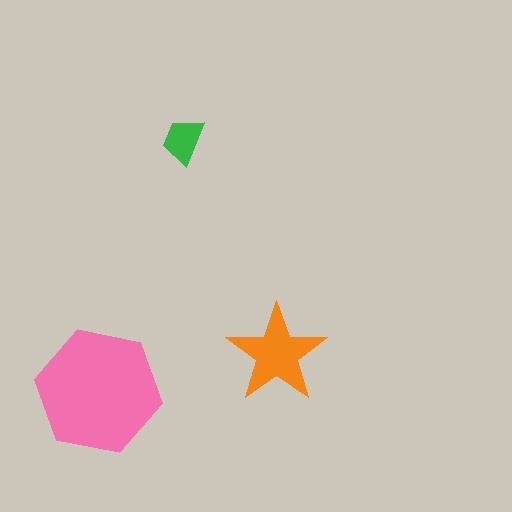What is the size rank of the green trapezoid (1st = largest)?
3rd.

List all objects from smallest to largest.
The green trapezoid, the orange star, the pink hexagon.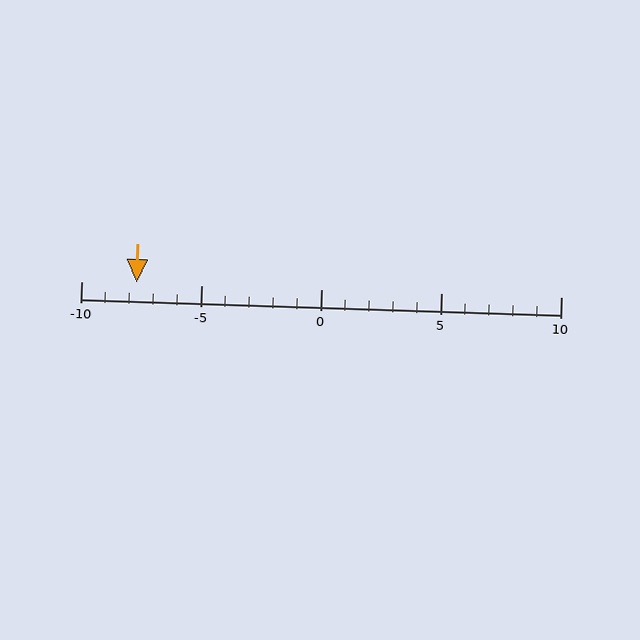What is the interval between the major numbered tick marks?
The major tick marks are spaced 5 units apart.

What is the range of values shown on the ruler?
The ruler shows values from -10 to 10.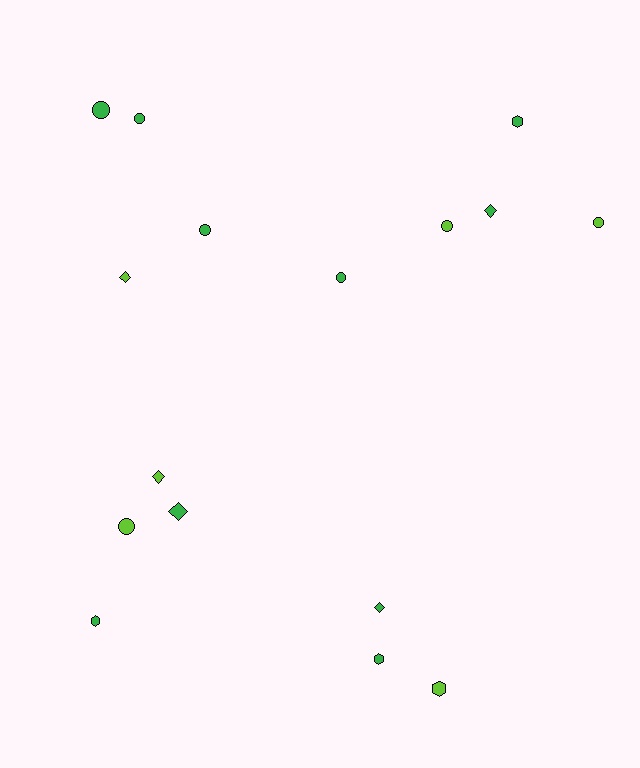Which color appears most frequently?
Green, with 10 objects.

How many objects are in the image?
There are 16 objects.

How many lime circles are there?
There are 3 lime circles.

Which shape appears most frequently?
Circle, with 7 objects.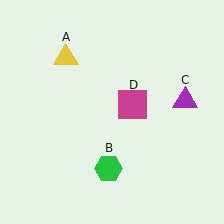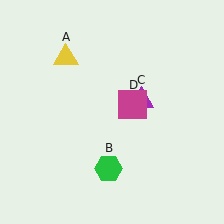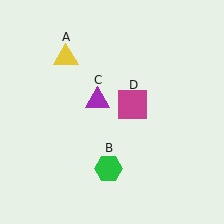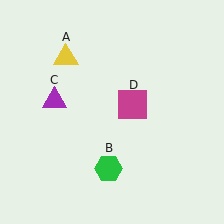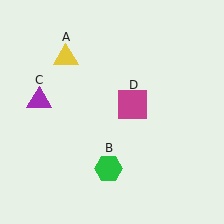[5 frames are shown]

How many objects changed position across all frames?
1 object changed position: purple triangle (object C).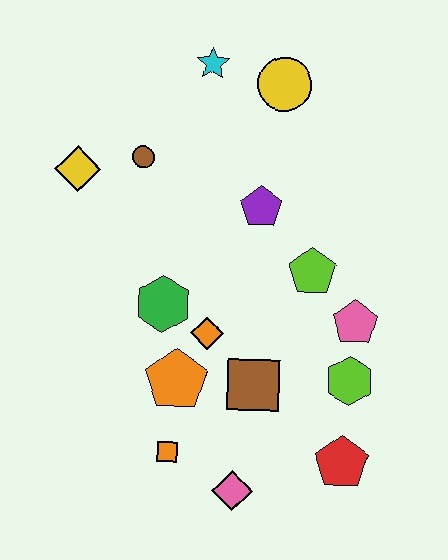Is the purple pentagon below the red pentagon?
No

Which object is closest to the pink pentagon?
The lime hexagon is closest to the pink pentagon.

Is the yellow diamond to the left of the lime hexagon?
Yes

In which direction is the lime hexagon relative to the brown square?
The lime hexagon is to the right of the brown square.